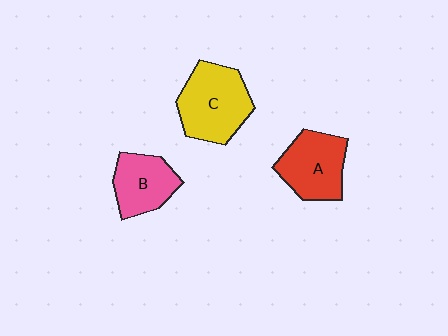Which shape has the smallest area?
Shape B (pink).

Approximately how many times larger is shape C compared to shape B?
Approximately 1.4 times.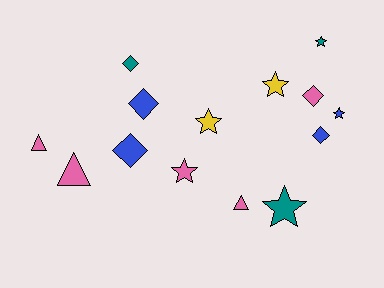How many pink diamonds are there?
There is 1 pink diamond.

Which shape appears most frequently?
Star, with 6 objects.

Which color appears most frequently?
Pink, with 5 objects.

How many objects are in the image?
There are 14 objects.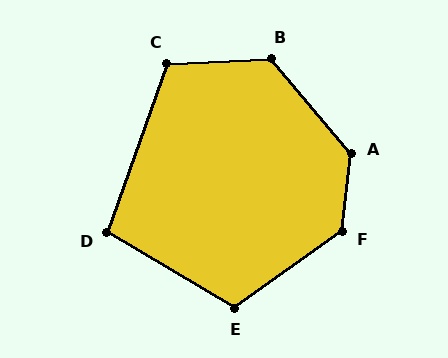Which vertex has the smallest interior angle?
D, at approximately 101 degrees.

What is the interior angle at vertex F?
Approximately 132 degrees (obtuse).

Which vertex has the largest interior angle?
A, at approximately 134 degrees.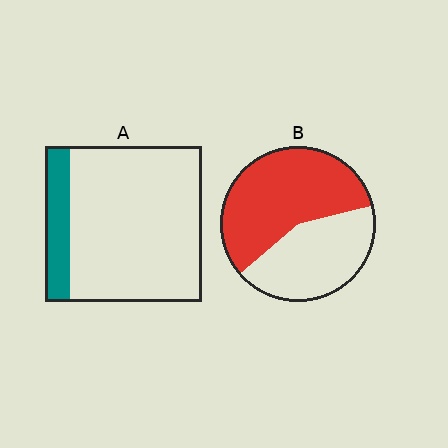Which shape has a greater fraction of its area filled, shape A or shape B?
Shape B.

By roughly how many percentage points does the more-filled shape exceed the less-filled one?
By roughly 40 percentage points (B over A).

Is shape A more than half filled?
No.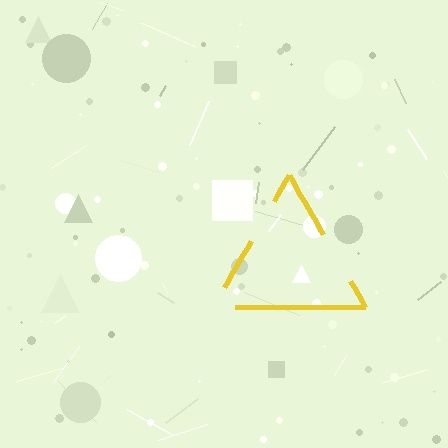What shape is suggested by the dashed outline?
The dashed outline suggests a triangle.